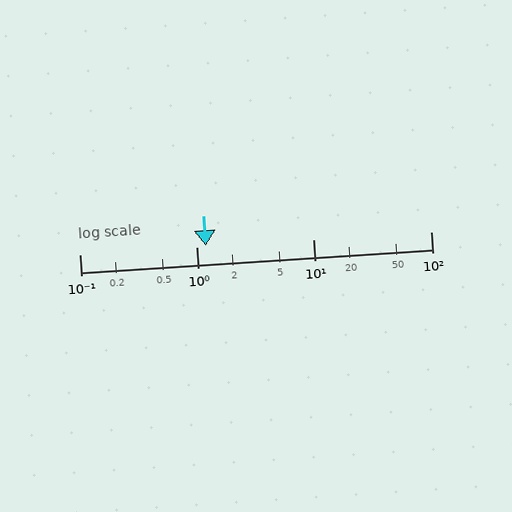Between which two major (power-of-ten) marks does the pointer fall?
The pointer is between 1 and 10.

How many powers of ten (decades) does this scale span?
The scale spans 3 decades, from 0.1 to 100.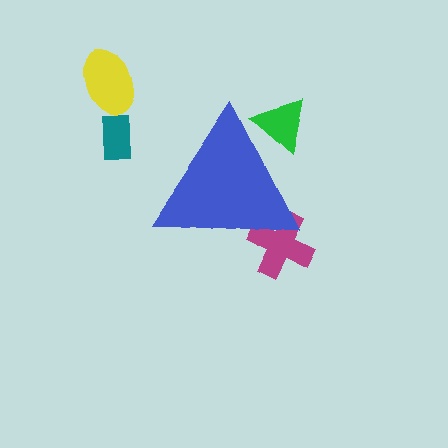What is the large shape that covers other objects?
A blue triangle.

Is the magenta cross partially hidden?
Yes, the magenta cross is partially hidden behind the blue triangle.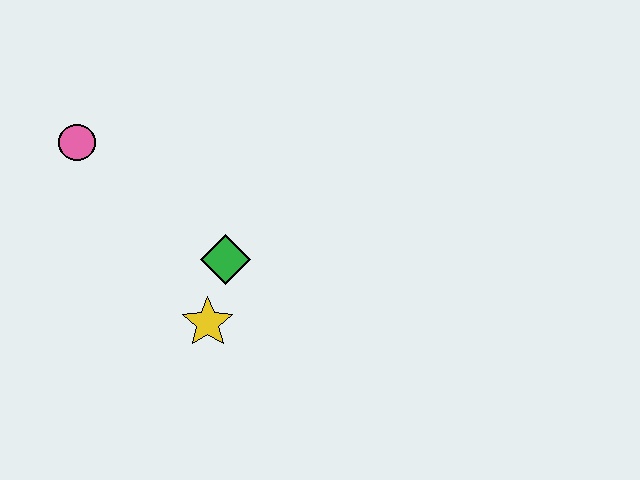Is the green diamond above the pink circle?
No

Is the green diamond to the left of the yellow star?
No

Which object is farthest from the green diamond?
The pink circle is farthest from the green diamond.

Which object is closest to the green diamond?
The yellow star is closest to the green diamond.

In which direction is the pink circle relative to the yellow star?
The pink circle is above the yellow star.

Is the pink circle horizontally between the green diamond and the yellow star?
No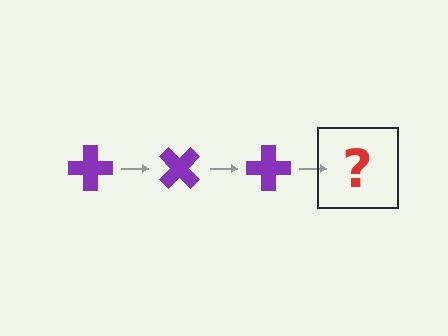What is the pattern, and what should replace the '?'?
The pattern is that the cross rotates 45 degrees each step. The '?' should be a purple cross rotated 135 degrees.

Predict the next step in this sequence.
The next step is a purple cross rotated 135 degrees.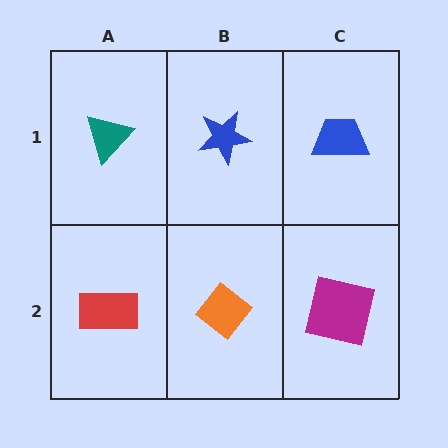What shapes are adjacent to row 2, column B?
A blue star (row 1, column B), a red rectangle (row 2, column A), a magenta square (row 2, column C).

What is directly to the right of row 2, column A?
An orange diamond.